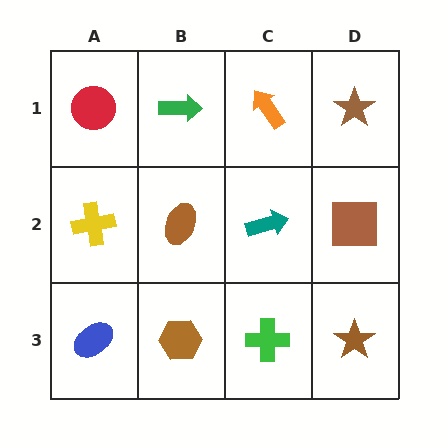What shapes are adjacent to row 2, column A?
A red circle (row 1, column A), a blue ellipse (row 3, column A), a brown ellipse (row 2, column B).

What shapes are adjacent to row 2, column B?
A green arrow (row 1, column B), a brown hexagon (row 3, column B), a yellow cross (row 2, column A), a teal arrow (row 2, column C).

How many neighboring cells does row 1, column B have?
3.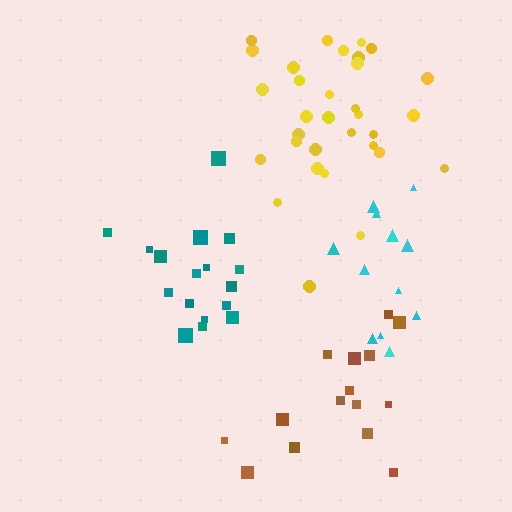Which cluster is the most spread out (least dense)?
Cyan.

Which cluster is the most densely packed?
Teal.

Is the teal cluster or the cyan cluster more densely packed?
Teal.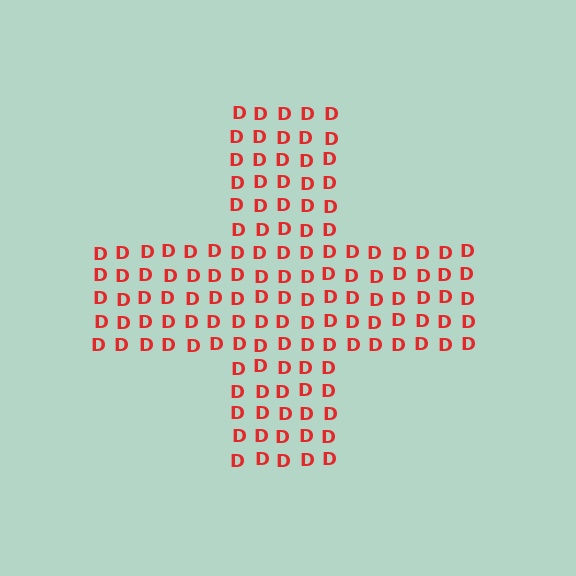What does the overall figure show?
The overall figure shows a cross.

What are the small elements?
The small elements are letter D's.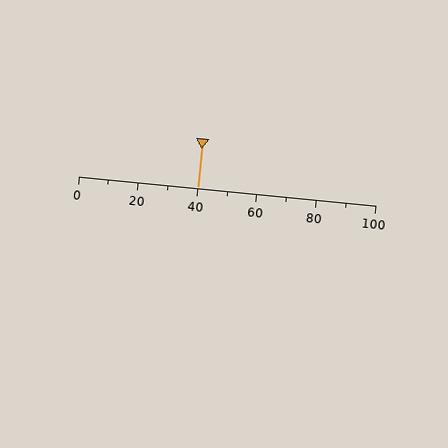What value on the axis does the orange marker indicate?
The marker indicates approximately 40.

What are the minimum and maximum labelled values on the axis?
The axis runs from 0 to 100.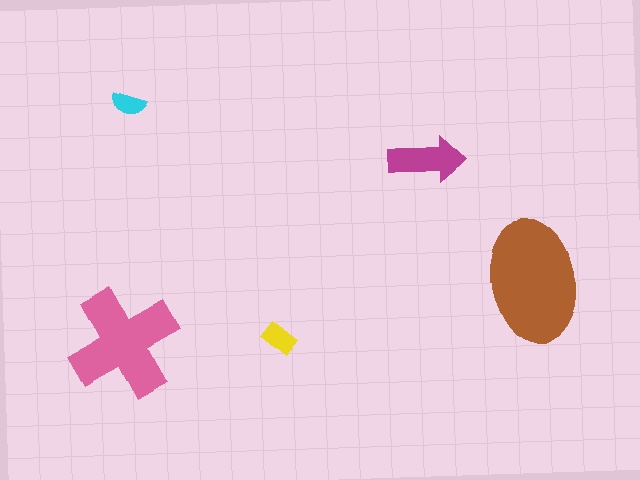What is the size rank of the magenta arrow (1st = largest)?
3rd.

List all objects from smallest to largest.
The cyan semicircle, the yellow rectangle, the magenta arrow, the pink cross, the brown ellipse.